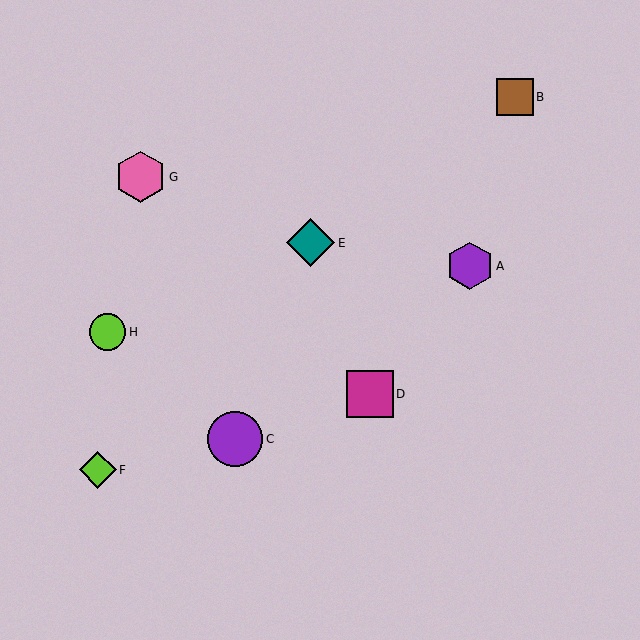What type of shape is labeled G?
Shape G is a pink hexagon.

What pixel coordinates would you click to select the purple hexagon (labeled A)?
Click at (470, 266) to select the purple hexagon A.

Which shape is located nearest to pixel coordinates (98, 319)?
The lime circle (labeled H) at (107, 332) is nearest to that location.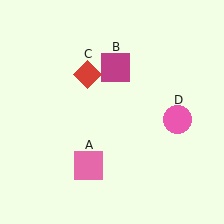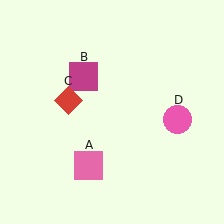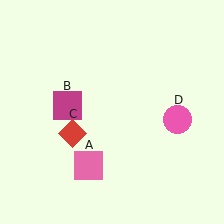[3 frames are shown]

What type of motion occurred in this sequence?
The magenta square (object B), red diamond (object C) rotated counterclockwise around the center of the scene.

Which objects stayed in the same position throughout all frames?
Pink square (object A) and pink circle (object D) remained stationary.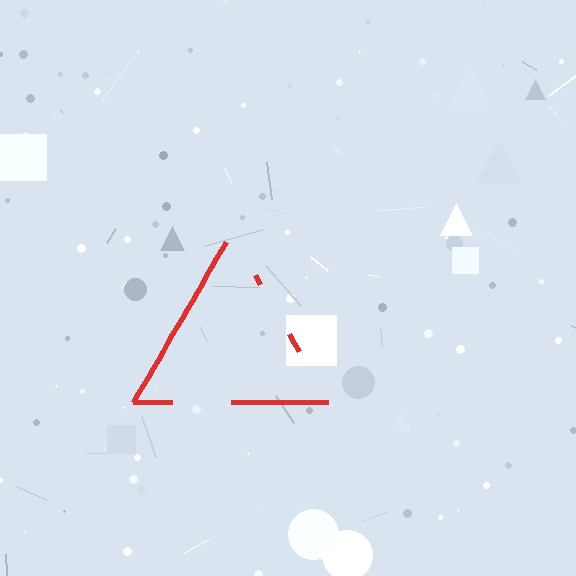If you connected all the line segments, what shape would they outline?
They would outline a triangle.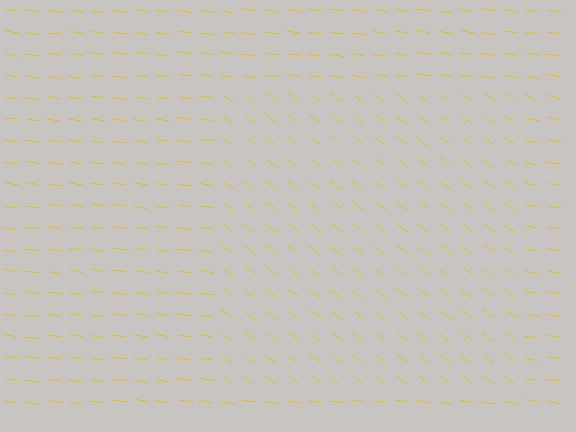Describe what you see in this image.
The image is filled with small yellow line segments. A rectangle region in the image has lines oriented differently from the surrounding lines, creating a visible texture boundary.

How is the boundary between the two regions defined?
The boundary is defined purely by a change in line orientation (approximately 31 degrees difference). All lines are the same color and thickness.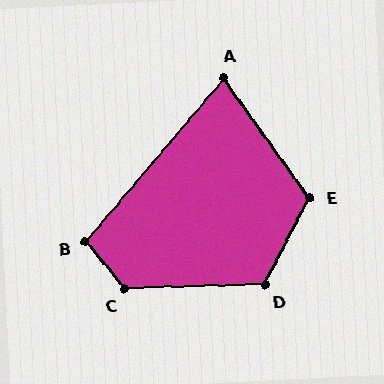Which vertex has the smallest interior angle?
A, at approximately 76 degrees.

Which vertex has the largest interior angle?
C, at approximately 128 degrees.